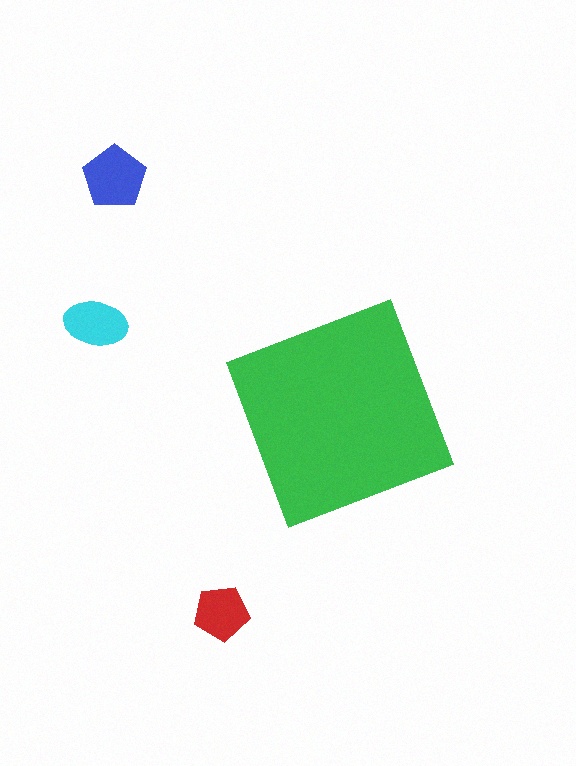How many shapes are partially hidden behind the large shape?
0 shapes are partially hidden.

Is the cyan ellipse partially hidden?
No, the cyan ellipse is fully visible.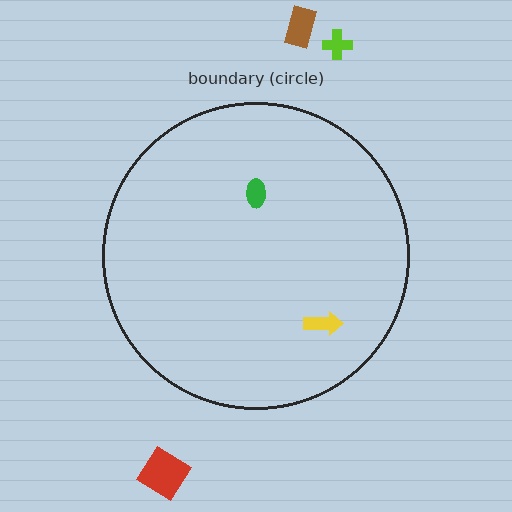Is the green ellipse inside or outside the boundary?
Inside.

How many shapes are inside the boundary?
2 inside, 3 outside.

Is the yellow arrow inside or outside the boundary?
Inside.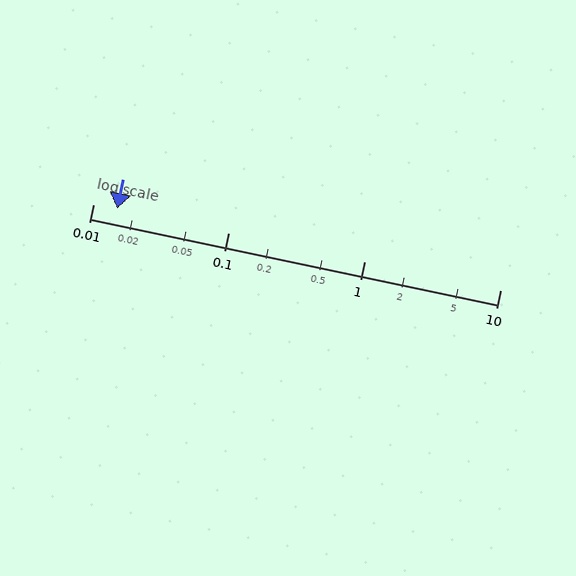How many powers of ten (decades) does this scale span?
The scale spans 3 decades, from 0.01 to 10.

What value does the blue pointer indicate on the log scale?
The pointer indicates approximately 0.015.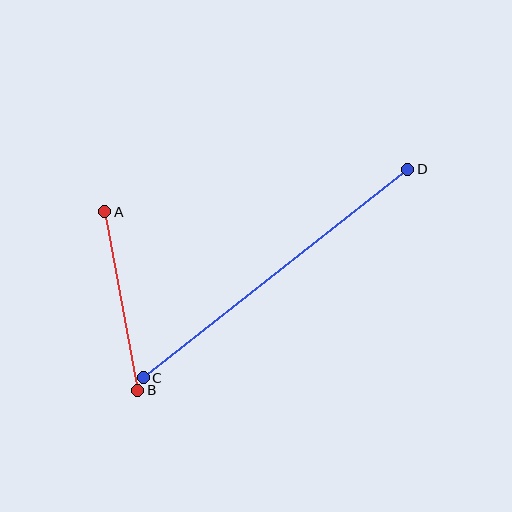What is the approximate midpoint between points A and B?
The midpoint is at approximately (121, 301) pixels.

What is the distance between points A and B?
The distance is approximately 182 pixels.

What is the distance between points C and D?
The distance is approximately 337 pixels.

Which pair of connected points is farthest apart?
Points C and D are farthest apart.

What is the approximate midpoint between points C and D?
The midpoint is at approximately (275, 274) pixels.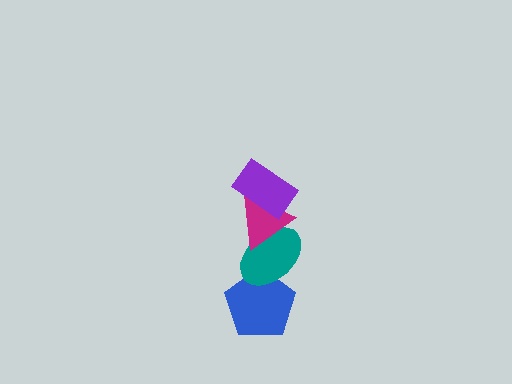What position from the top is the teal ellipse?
The teal ellipse is 3rd from the top.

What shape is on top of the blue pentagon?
The teal ellipse is on top of the blue pentagon.